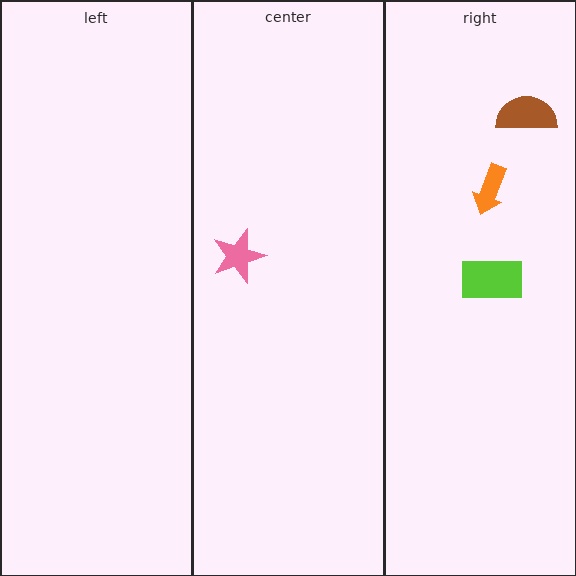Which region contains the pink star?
The center region.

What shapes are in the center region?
The pink star.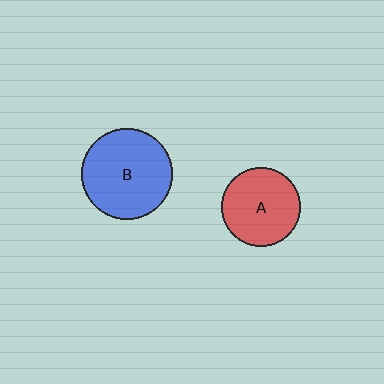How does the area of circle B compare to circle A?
Approximately 1.3 times.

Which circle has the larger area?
Circle B (blue).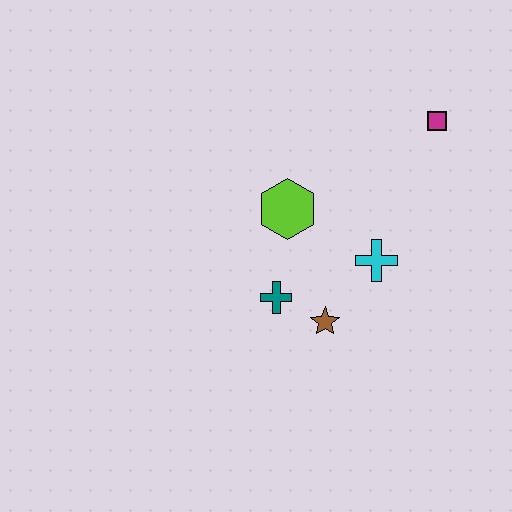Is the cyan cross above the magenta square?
No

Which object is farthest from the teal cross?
The magenta square is farthest from the teal cross.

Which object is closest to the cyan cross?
The brown star is closest to the cyan cross.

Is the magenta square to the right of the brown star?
Yes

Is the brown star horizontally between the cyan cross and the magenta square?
No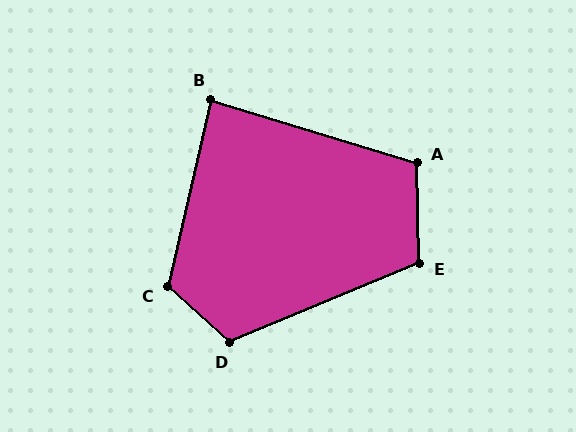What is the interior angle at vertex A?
Approximately 108 degrees (obtuse).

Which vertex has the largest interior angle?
C, at approximately 119 degrees.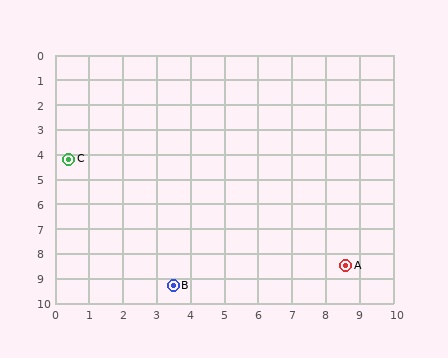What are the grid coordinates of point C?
Point C is at approximately (0.4, 4.2).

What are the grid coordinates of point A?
Point A is at approximately (8.6, 8.5).